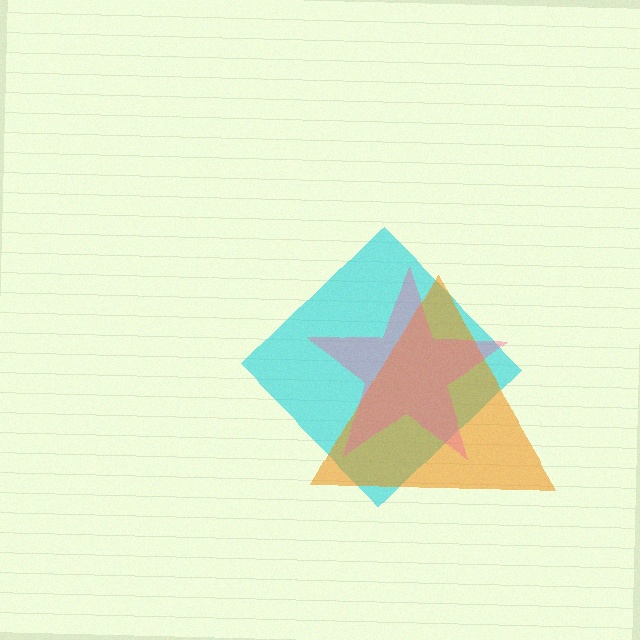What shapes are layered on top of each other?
The layered shapes are: a cyan diamond, an orange triangle, a pink star.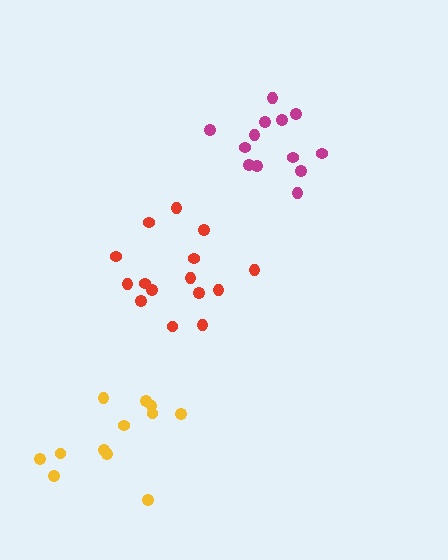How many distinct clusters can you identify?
There are 3 distinct clusters.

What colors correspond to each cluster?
The clusters are colored: red, magenta, yellow.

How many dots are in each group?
Group 1: 15 dots, Group 2: 13 dots, Group 3: 12 dots (40 total).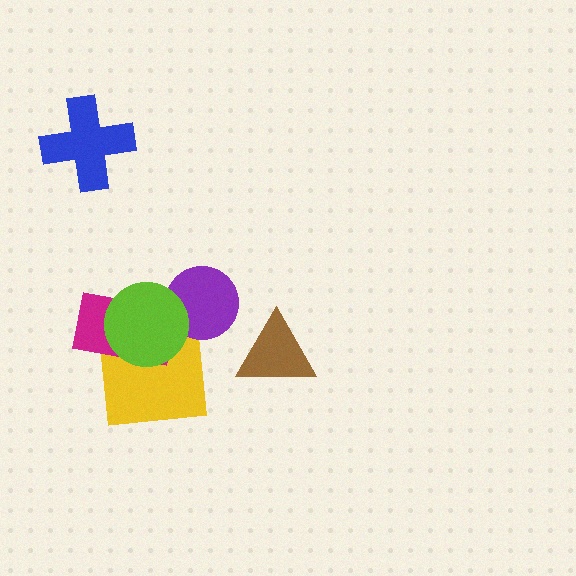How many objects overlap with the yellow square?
2 objects overlap with the yellow square.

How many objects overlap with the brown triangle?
0 objects overlap with the brown triangle.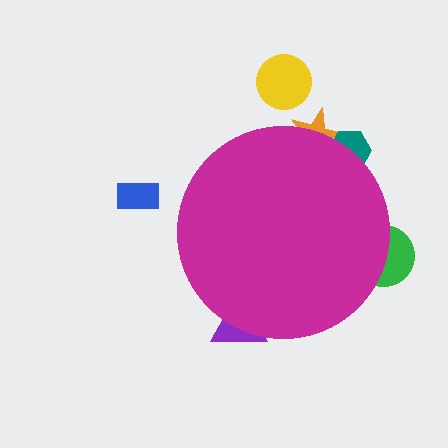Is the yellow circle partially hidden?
No, the yellow circle is fully visible.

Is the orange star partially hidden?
Yes, the orange star is partially hidden behind the magenta circle.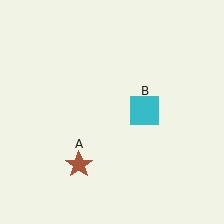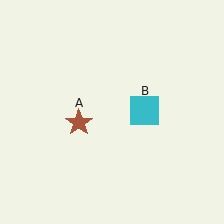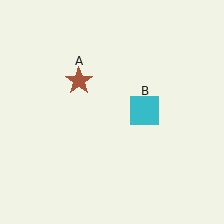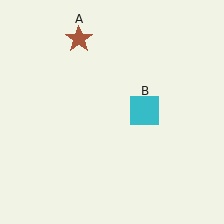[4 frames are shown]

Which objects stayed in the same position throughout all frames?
Cyan square (object B) remained stationary.